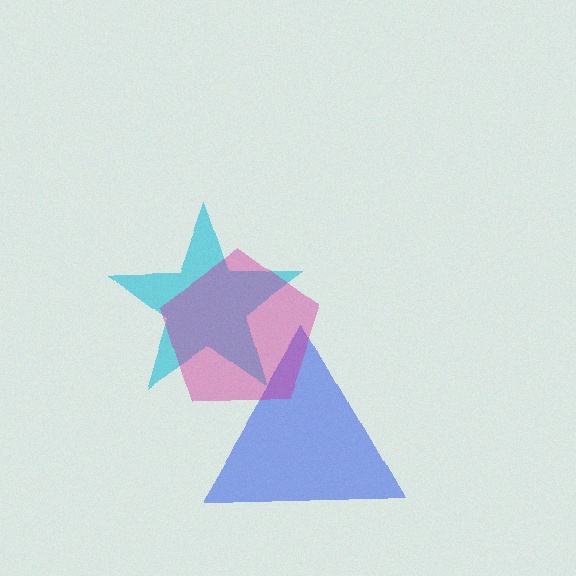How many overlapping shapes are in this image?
There are 3 overlapping shapes in the image.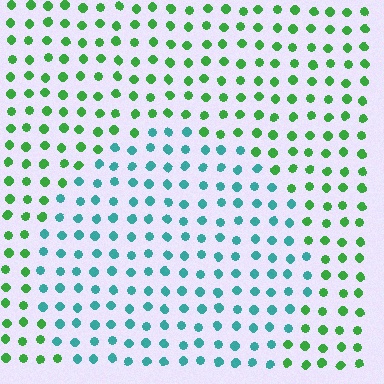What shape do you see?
I see a circle.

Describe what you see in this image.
The image is filled with small green elements in a uniform arrangement. A circle-shaped region is visible where the elements are tinted to a slightly different hue, forming a subtle color boundary.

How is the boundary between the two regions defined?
The boundary is defined purely by a slight shift in hue (about 53 degrees). Spacing, size, and orientation are identical on both sides.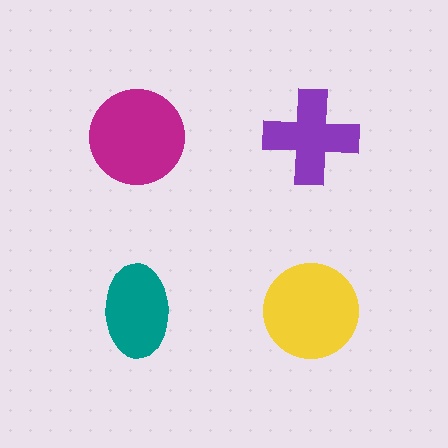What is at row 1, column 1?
A magenta circle.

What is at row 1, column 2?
A purple cross.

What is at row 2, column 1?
A teal ellipse.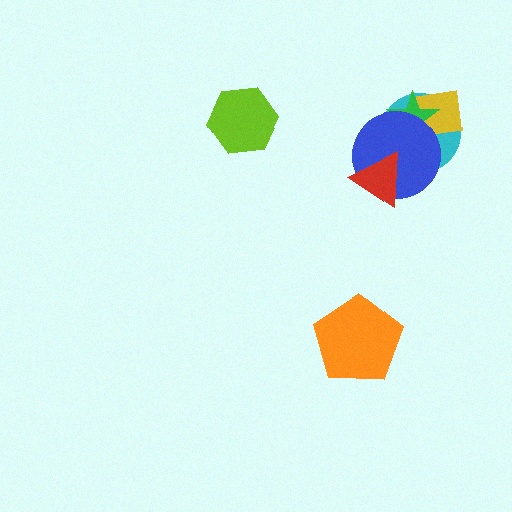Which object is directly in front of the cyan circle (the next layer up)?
The yellow square is directly in front of the cyan circle.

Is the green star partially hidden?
Yes, it is partially covered by another shape.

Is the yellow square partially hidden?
Yes, it is partially covered by another shape.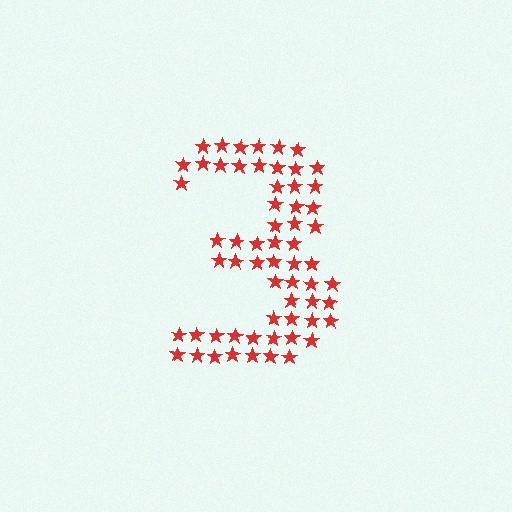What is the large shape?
The large shape is the digit 3.